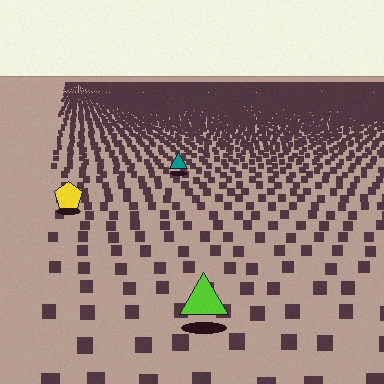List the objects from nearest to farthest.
From nearest to farthest: the lime triangle, the yellow pentagon, the teal triangle.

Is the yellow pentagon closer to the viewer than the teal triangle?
Yes. The yellow pentagon is closer — you can tell from the texture gradient: the ground texture is coarser near it.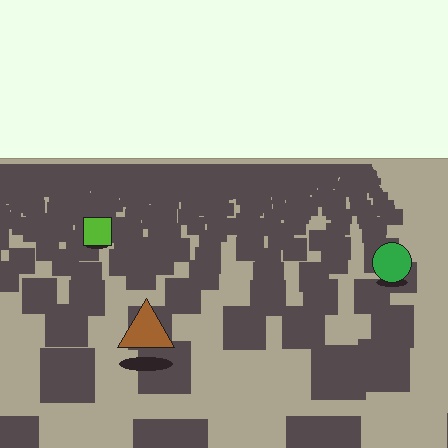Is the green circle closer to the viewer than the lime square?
Yes. The green circle is closer — you can tell from the texture gradient: the ground texture is coarser near it.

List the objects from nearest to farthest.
From nearest to farthest: the brown triangle, the green circle, the lime square.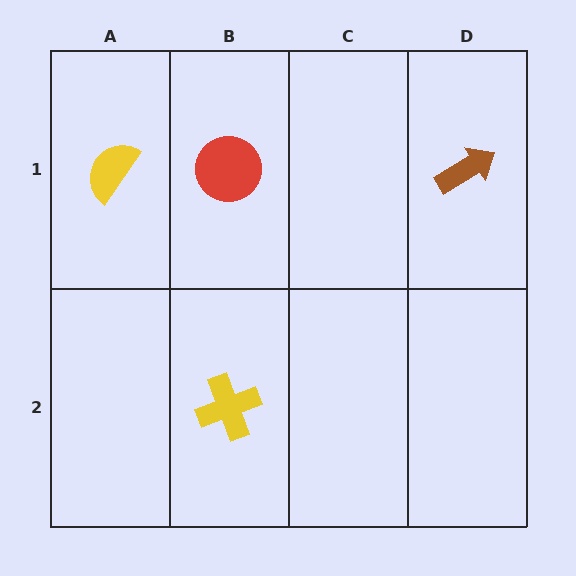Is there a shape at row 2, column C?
No, that cell is empty.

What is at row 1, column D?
A brown arrow.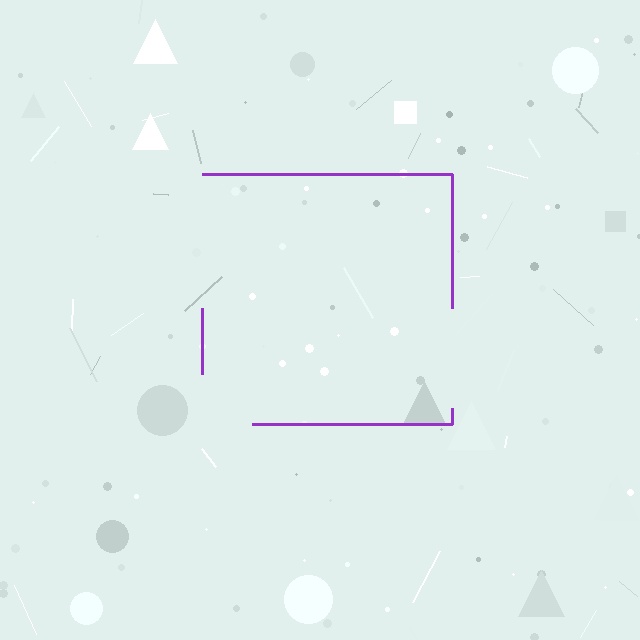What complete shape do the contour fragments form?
The contour fragments form a square.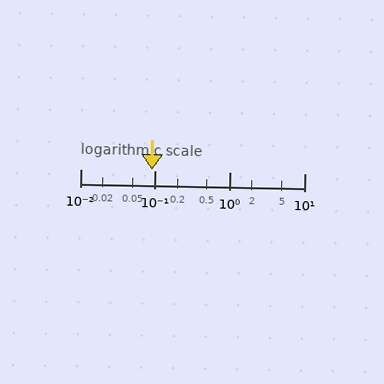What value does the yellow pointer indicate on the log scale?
The pointer indicates approximately 0.09.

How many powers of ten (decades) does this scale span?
The scale spans 3 decades, from 0.01 to 10.